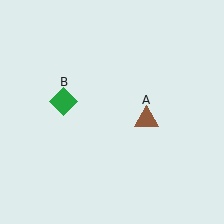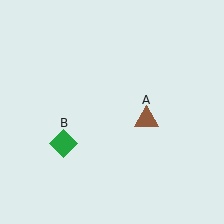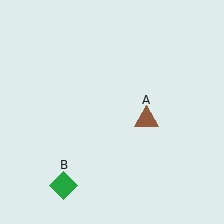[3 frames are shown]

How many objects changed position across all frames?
1 object changed position: green diamond (object B).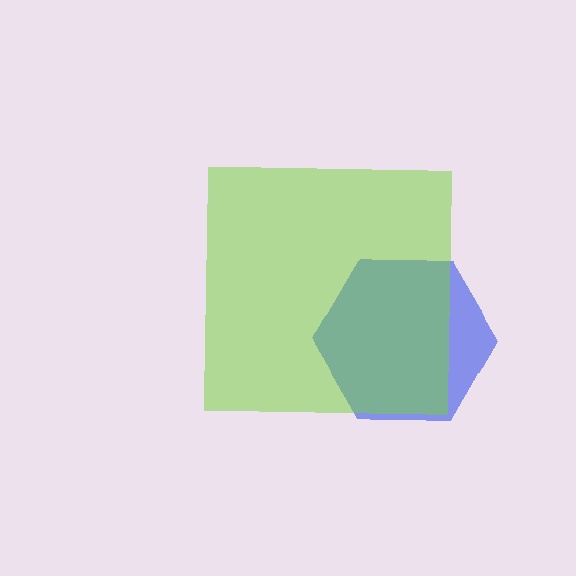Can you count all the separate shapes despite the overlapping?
Yes, there are 2 separate shapes.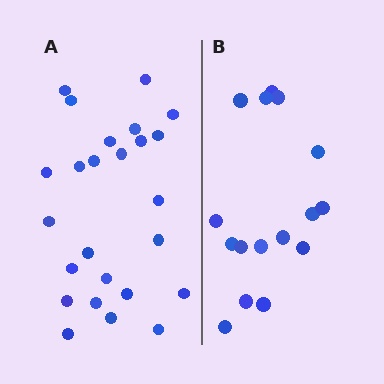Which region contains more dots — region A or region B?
Region A (the left region) has more dots.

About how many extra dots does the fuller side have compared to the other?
Region A has roughly 8 or so more dots than region B.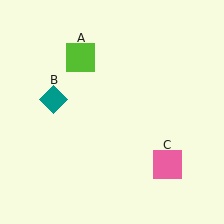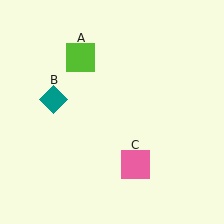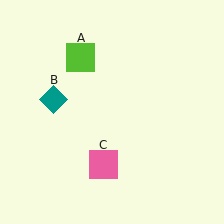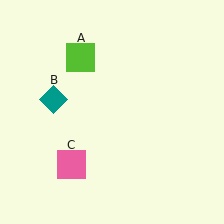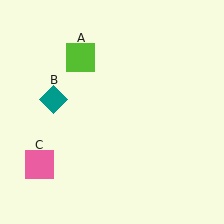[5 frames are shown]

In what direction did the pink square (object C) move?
The pink square (object C) moved left.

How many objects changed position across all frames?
1 object changed position: pink square (object C).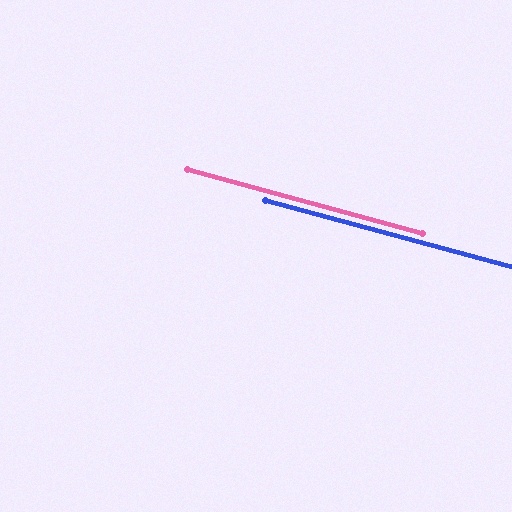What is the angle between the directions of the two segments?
Approximately 0 degrees.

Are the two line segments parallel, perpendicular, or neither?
Parallel — their directions differ by only 0.2°.